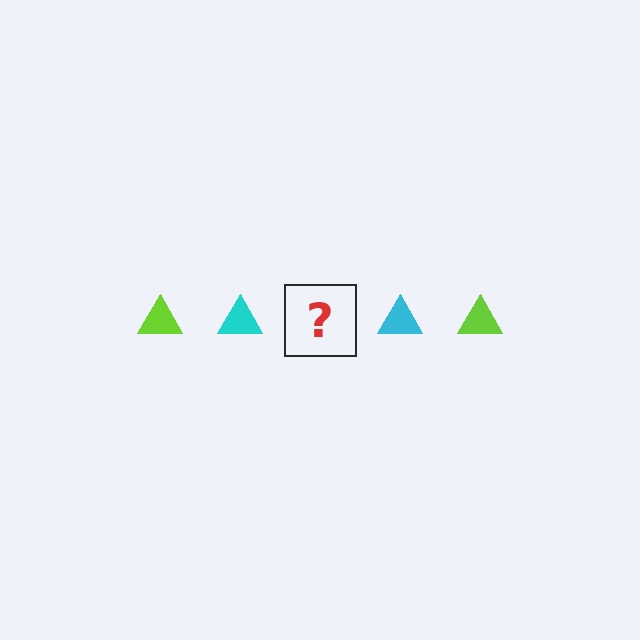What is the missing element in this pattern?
The missing element is a lime triangle.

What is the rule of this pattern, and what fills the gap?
The rule is that the pattern cycles through lime, cyan triangles. The gap should be filled with a lime triangle.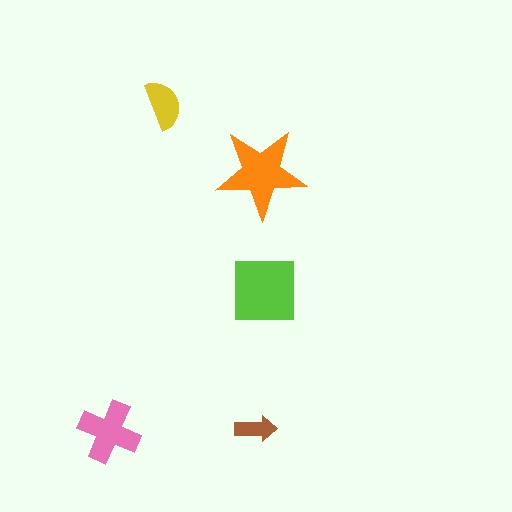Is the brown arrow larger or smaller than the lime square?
Smaller.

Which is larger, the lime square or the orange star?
The lime square.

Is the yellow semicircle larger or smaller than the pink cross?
Smaller.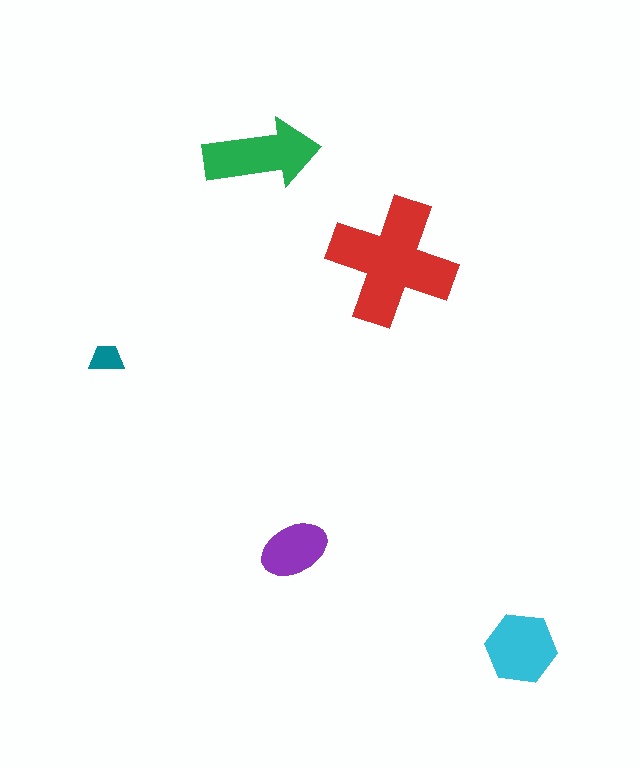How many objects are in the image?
There are 5 objects in the image.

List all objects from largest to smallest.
The red cross, the green arrow, the cyan hexagon, the purple ellipse, the teal trapezoid.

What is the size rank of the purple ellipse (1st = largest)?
4th.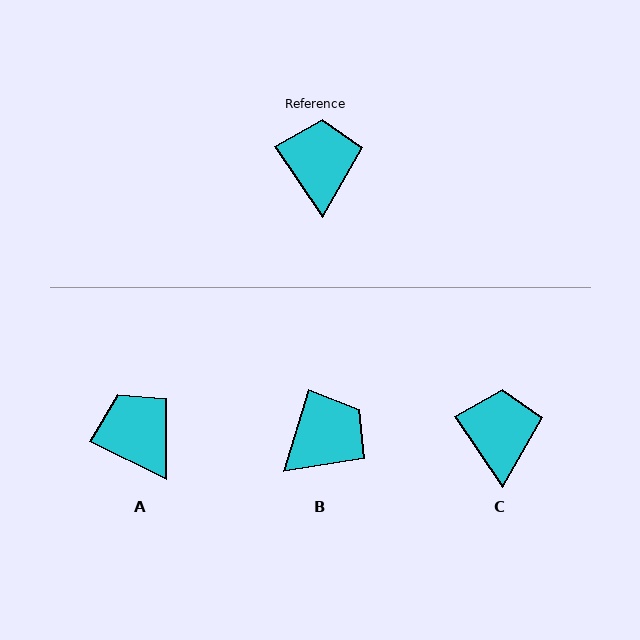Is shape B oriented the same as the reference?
No, it is off by about 50 degrees.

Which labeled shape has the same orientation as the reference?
C.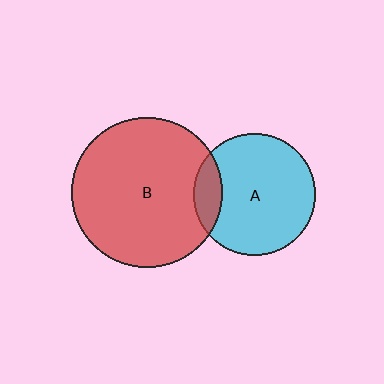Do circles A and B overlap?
Yes.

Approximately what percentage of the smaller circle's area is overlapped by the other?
Approximately 15%.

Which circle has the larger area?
Circle B (red).